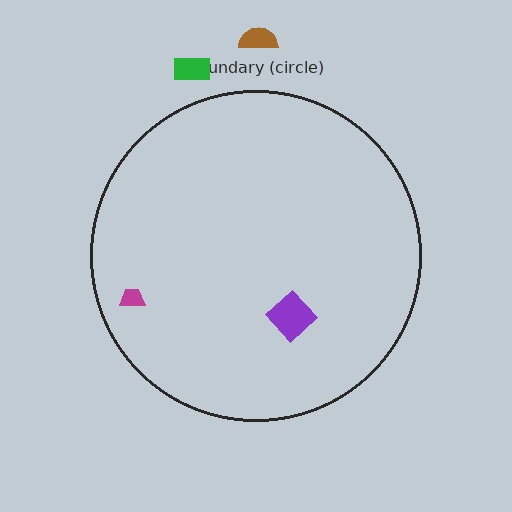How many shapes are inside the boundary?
2 inside, 2 outside.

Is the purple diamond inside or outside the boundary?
Inside.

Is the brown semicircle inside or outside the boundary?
Outside.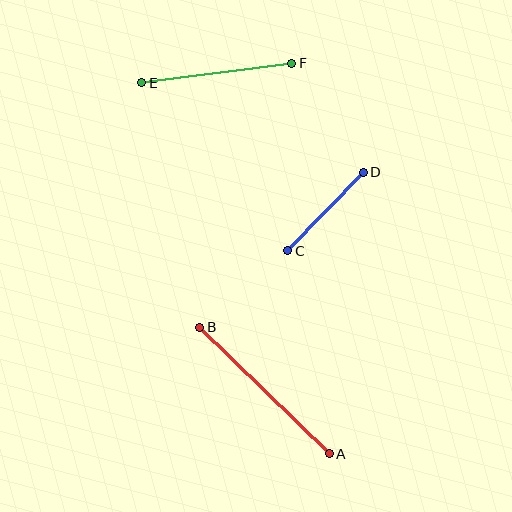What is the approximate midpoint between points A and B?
The midpoint is at approximately (264, 390) pixels.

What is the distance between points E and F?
The distance is approximately 151 pixels.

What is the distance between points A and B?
The distance is approximately 181 pixels.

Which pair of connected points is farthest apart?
Points A and B are farthest apart.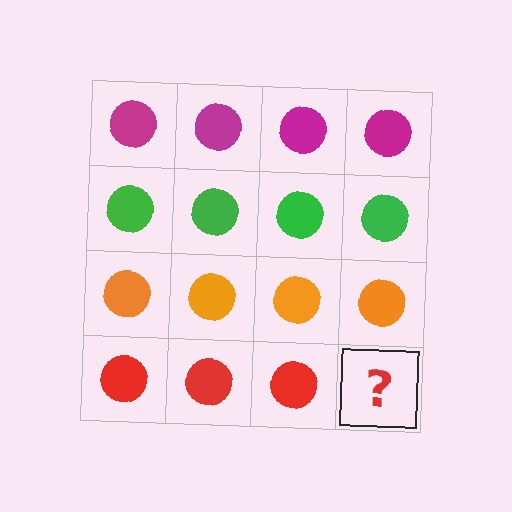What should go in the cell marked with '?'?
The missing cell should contain a red circle.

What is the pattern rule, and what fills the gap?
The rule is that each row has a consistent color. The gap should be filled with a red circle.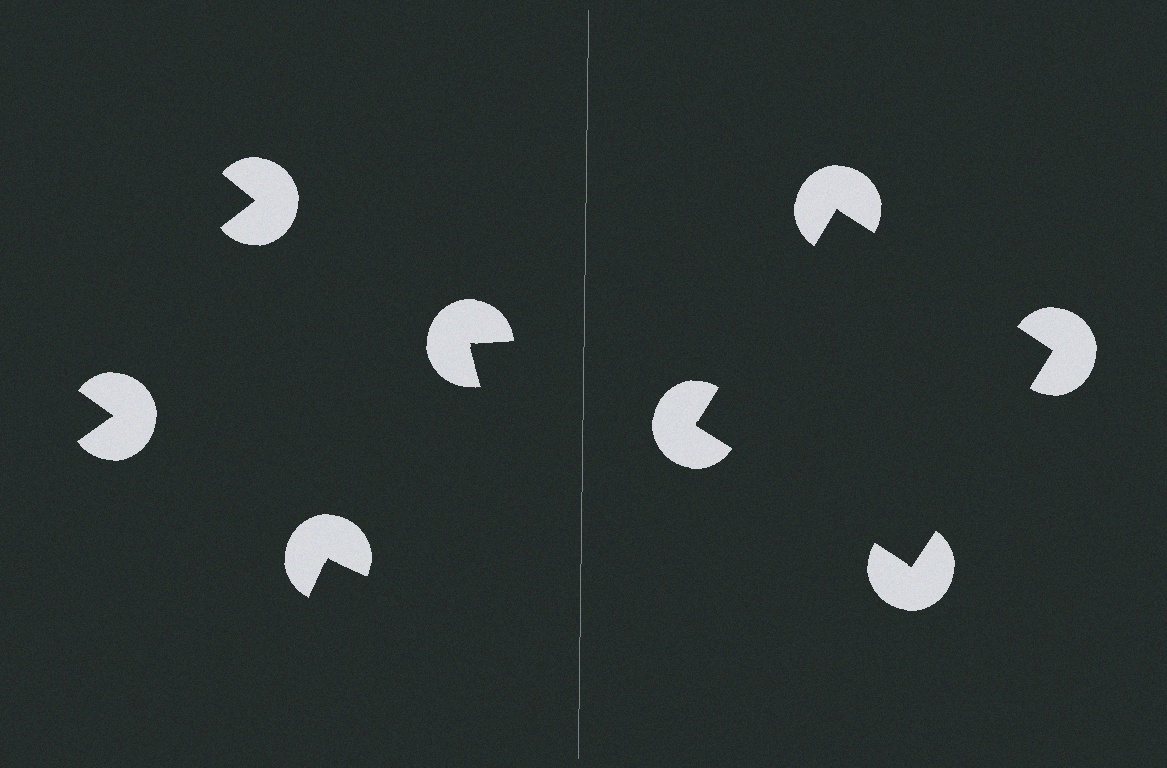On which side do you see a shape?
An illusory square appears on the right side. On the left side the wedge cuts are rotated, so no coherent shape forms.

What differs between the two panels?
The pac-man discs are positioned identically on both sides; only the wedge orientations differ. On the right they align to a square; on the left they are misaligned.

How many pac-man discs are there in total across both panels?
8 — 4 on each side.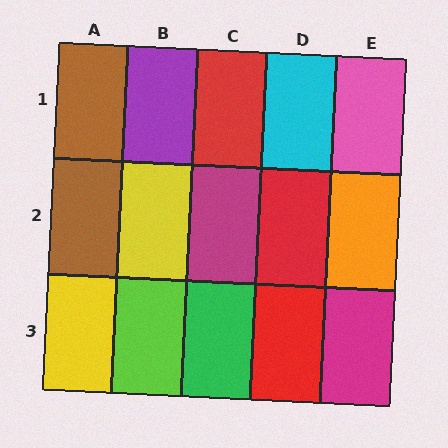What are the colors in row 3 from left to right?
Yellow, lime, green, red, magenta.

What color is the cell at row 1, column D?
Cyan.